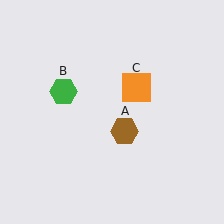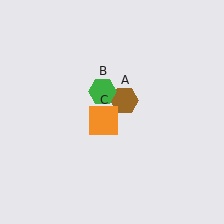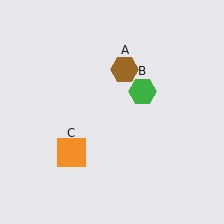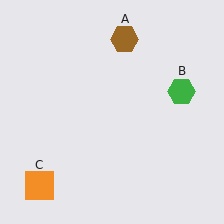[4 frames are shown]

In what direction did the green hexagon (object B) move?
The green hexagon (object B) moved right.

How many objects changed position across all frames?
3 objects changed position: brown hexagon (object A), green hexagon (object B), orange square (object C).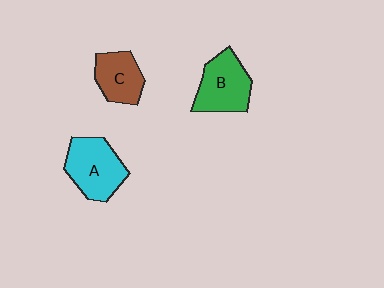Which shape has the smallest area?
Shape C (brown).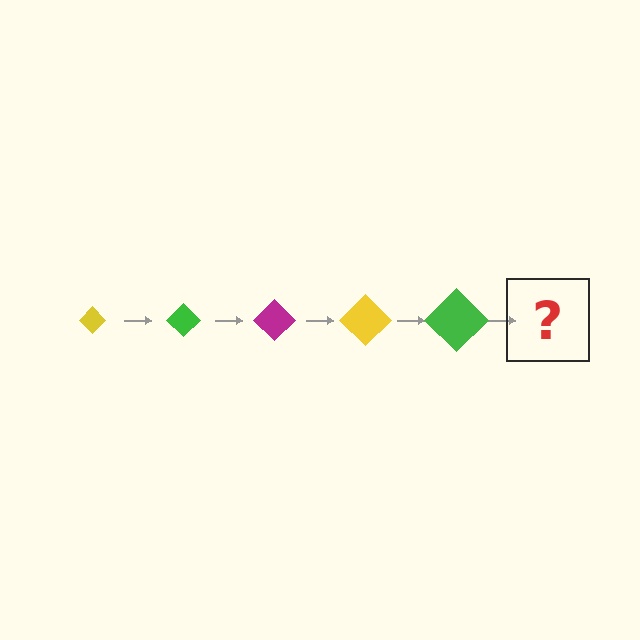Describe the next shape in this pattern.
It should be a magenta diamond, larger than the previous one.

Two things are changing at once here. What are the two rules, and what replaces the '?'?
The two rules are that the diamond grows larger each step and the color cycles through yellow, green, and magenta. The '?' should be a magenta diamond, larger than the previous one.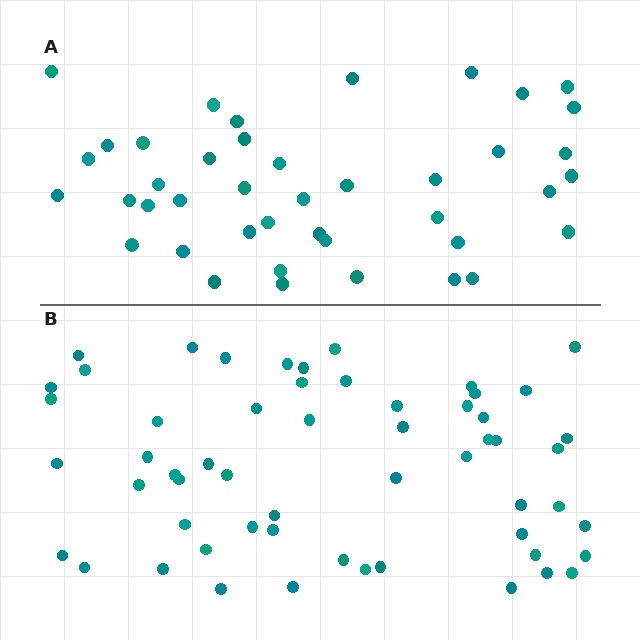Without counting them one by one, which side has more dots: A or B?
Region B (the bottom region) has more dots.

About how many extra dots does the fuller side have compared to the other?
Region B has approximately 15 more dots than region A.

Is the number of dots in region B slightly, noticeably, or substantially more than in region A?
Region B has noticeably more, but not dramatically so. The ratio is roughly 1.4 to 1.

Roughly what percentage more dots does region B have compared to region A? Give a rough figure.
About 35% more.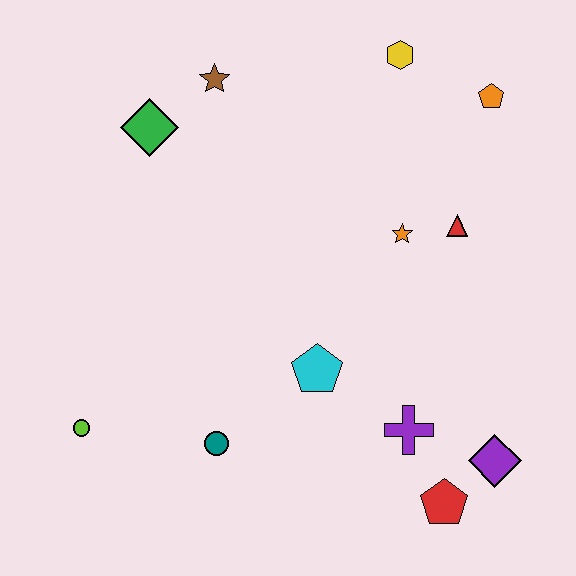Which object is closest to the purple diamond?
The red pentagon is closest to the purple diamond.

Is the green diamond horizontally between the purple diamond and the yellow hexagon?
No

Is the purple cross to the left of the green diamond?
No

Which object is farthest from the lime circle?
The orange pentagon is farthest from the lime circle.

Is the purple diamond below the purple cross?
Yes